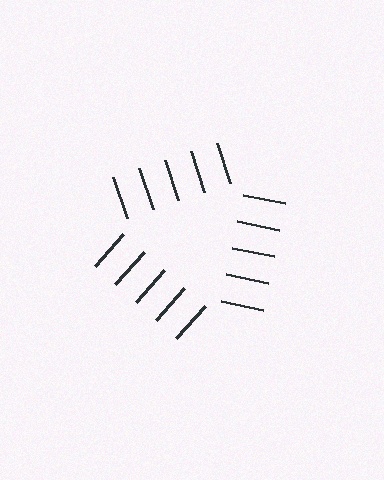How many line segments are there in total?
15 — 5 along each of the 3 edges.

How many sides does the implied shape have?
3 sides — the line-ends trace a triangle.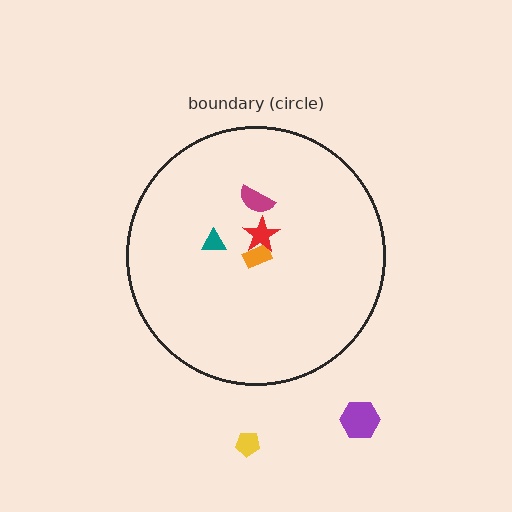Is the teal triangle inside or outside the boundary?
Inside.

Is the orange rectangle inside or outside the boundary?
Inside.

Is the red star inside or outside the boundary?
Inside.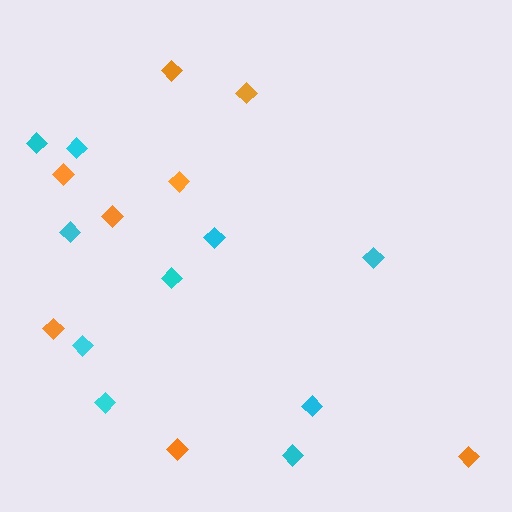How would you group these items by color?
There are 2 groups: one group of cyan diamonds (10) and one group of orange diamonds (8).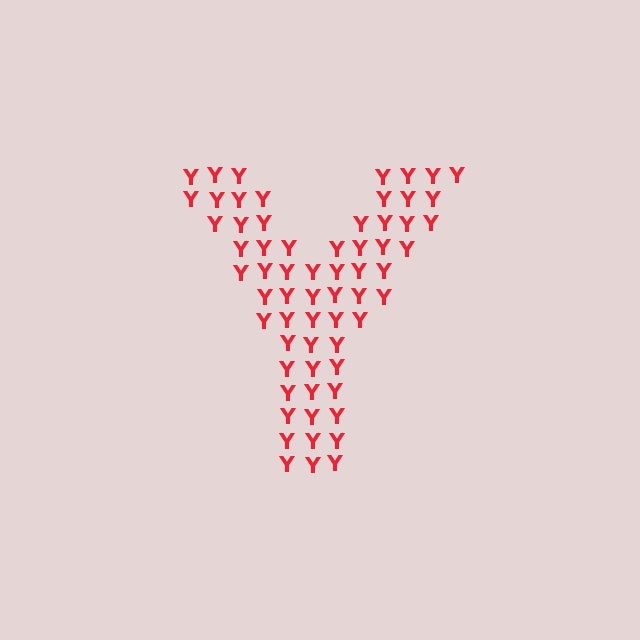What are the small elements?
The small elements are letter Y's.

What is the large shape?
The large shape is the letter Y.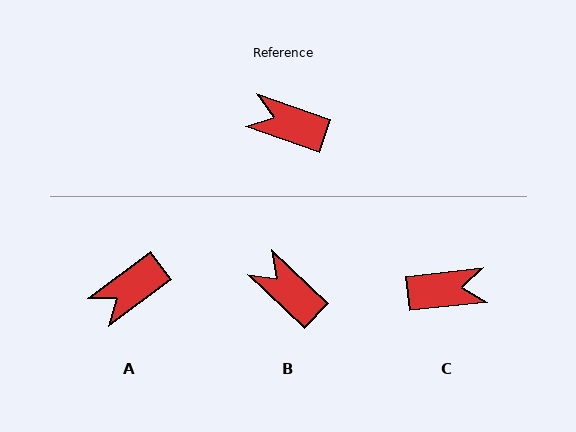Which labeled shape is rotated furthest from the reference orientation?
C, about 154 degrees away.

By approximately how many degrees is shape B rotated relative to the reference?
Approximately 24 degrees clockwise.